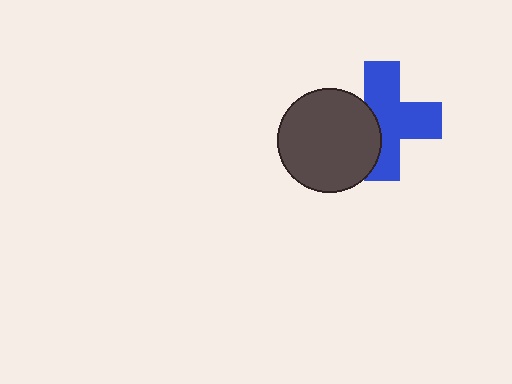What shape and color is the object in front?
The object in front is a dark gray circle.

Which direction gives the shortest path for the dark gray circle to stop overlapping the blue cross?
Moving left gives the shortest separation.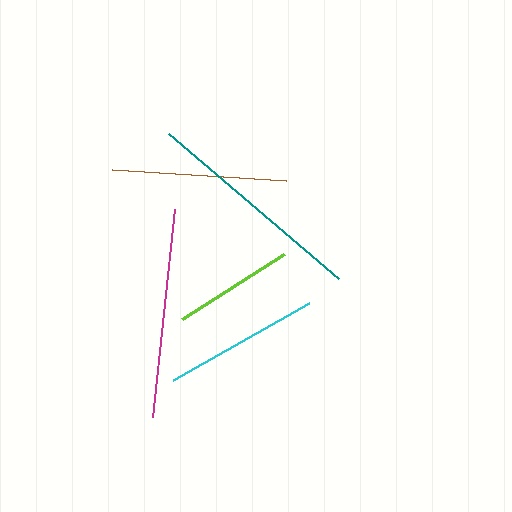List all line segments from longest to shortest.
From longest to shortest: teal, magenta, brown, cyan, lime.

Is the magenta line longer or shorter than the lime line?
The magenta line is longer than the lime line.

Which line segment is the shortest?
The lime line is the shortest at approximately 120 pixels.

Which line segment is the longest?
The teal line is the longest at approximately 223 pixels.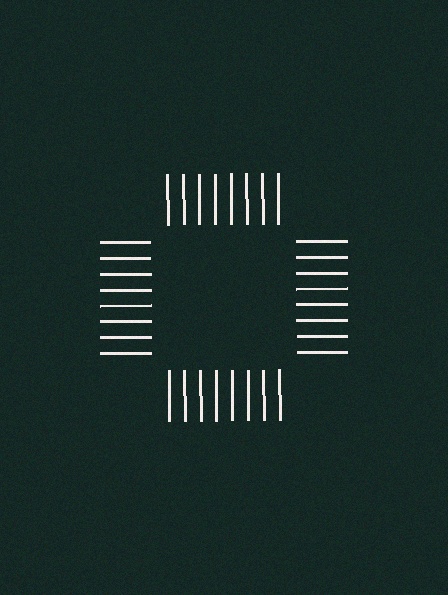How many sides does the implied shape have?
4 sides — the line-ends trace a square.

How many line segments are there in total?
32 — 8 along each of the 4 edges.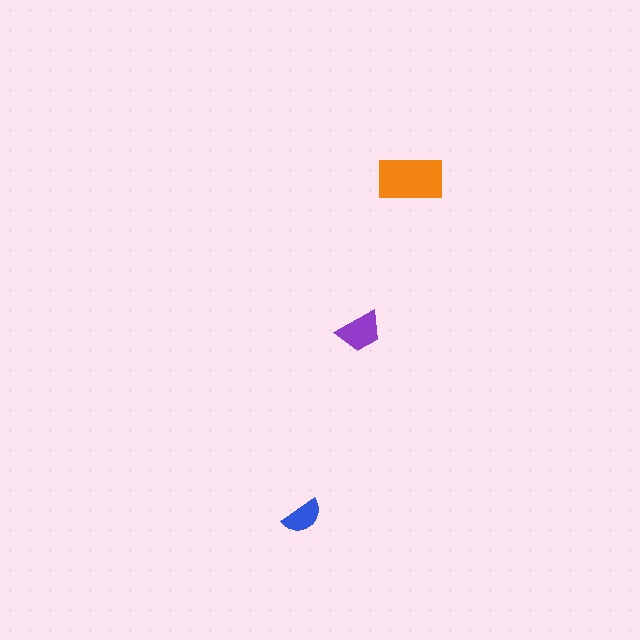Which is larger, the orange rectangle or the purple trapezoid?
The orange rectangle.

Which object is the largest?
The orange rectangle.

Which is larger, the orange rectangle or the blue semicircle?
The orange rectangle.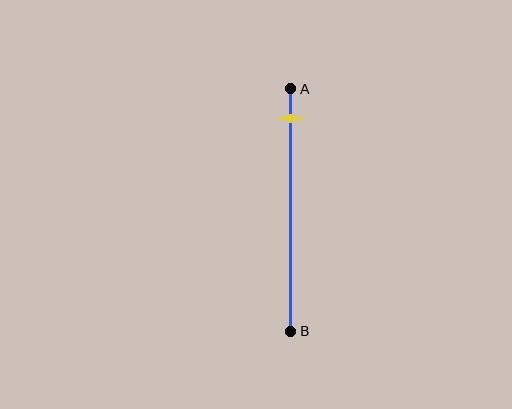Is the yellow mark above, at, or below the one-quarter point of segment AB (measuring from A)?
The yellow mark is above the one-quarter point of segment AB.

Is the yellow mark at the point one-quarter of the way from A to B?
No, the mark is at about 10% from A, not at the 25% one-quarter point.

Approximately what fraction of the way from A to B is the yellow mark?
The yellow mark is approximately 10% of the way from A to B.